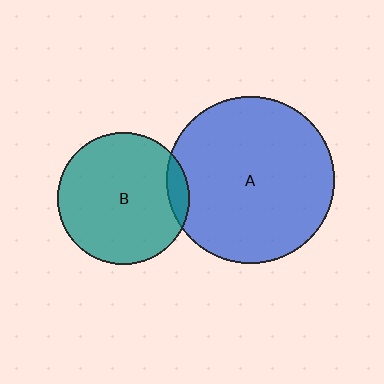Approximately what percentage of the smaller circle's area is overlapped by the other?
Approximately 10%.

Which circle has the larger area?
Circle A (blue).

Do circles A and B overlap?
Yes.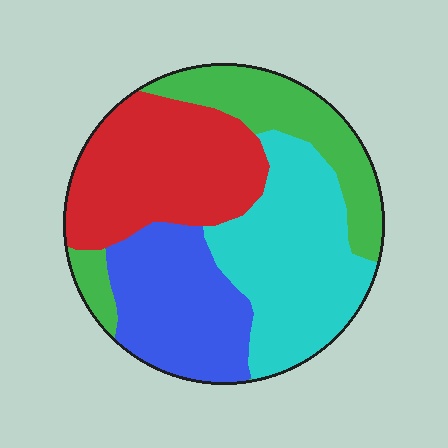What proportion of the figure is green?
Green covers 20% of the figure.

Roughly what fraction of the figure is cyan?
Cyan takes up about one third (1/3) of the figure.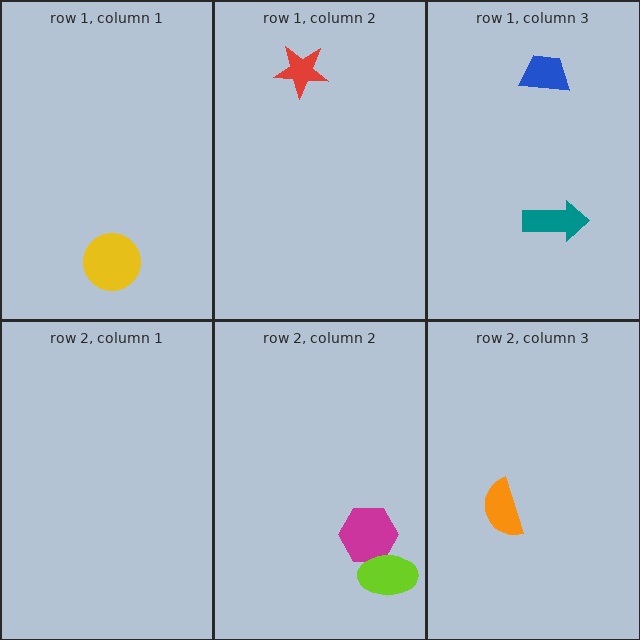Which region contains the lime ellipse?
The row 2, column 2 region.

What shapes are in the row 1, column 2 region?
The red star.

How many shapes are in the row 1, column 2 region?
1.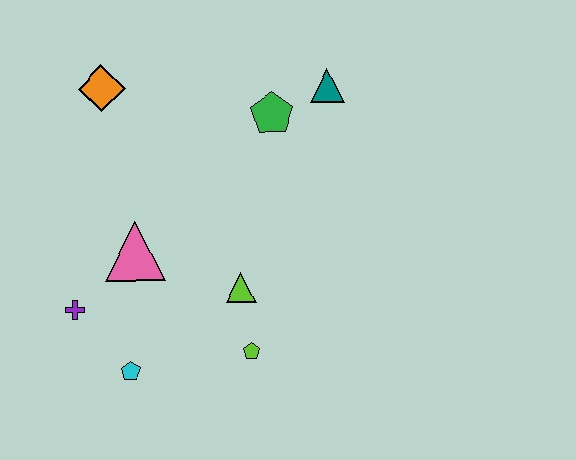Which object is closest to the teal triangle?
The green pentagon is closest to the teal triangle.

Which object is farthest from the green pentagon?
The cyan pentagon is farthest from the green pentagon.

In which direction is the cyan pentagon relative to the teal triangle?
The cyan pentagon is below the teal triangle.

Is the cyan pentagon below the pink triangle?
Yes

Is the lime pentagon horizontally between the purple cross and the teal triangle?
Yes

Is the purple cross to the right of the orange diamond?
No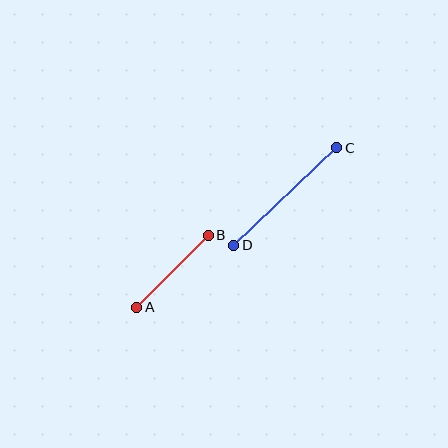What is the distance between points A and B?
The distance is approximately 102 pixels.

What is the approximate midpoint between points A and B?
The midpoint is at approximately (173, 271) pixels.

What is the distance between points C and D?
The distance is approximately 142 pixels.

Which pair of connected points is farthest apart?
Points C and D are farthest apart.